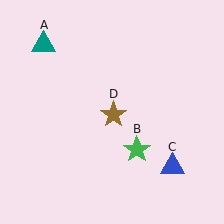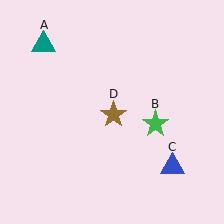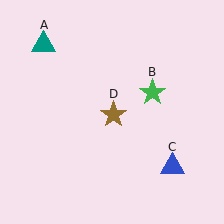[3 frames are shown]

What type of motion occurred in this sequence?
The green star (object B) rotated counterclockwise around the center of the scene.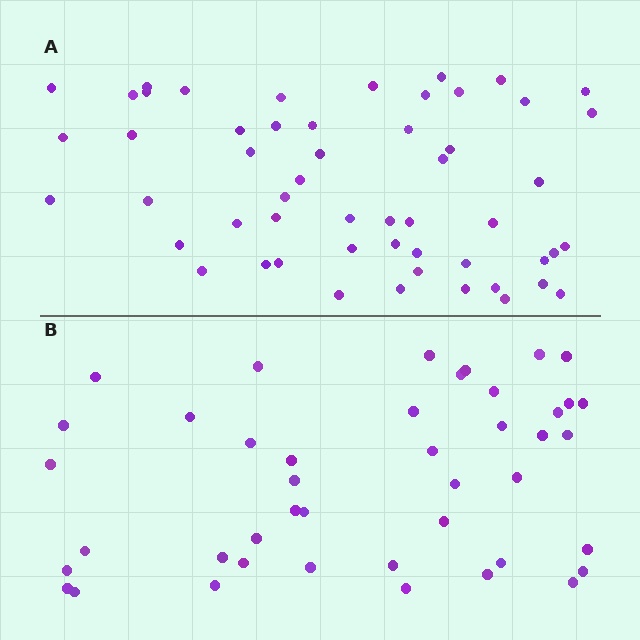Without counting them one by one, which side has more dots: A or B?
Region A (the top region) has more dots.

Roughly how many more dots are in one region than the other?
Region A has roughly 12 or so more dots than region B.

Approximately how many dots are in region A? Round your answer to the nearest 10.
About 50 dots. (The exact count is 54, which rounds to 50.)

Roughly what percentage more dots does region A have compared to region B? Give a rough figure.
About 25% more.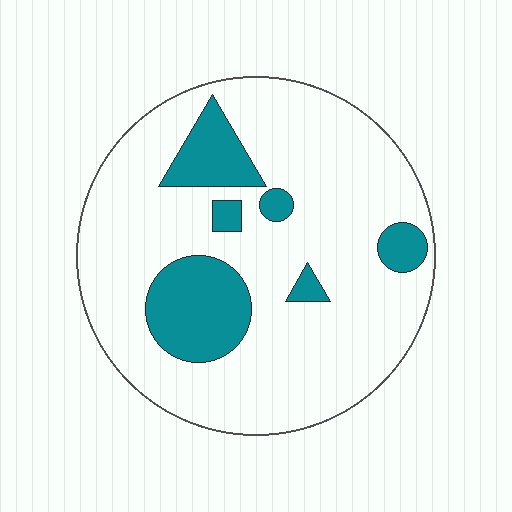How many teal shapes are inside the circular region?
6.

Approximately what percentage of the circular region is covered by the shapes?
Approximately 20%.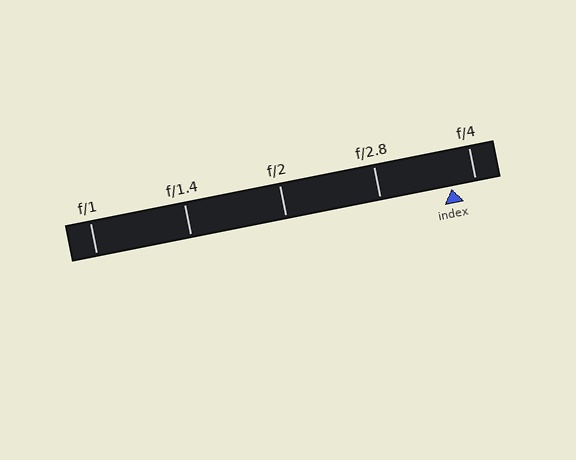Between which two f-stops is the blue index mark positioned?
The index mark is between f/2.8 and f/4.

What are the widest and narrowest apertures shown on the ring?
The widest aperture shown is f/1 and the narrowest is f/4.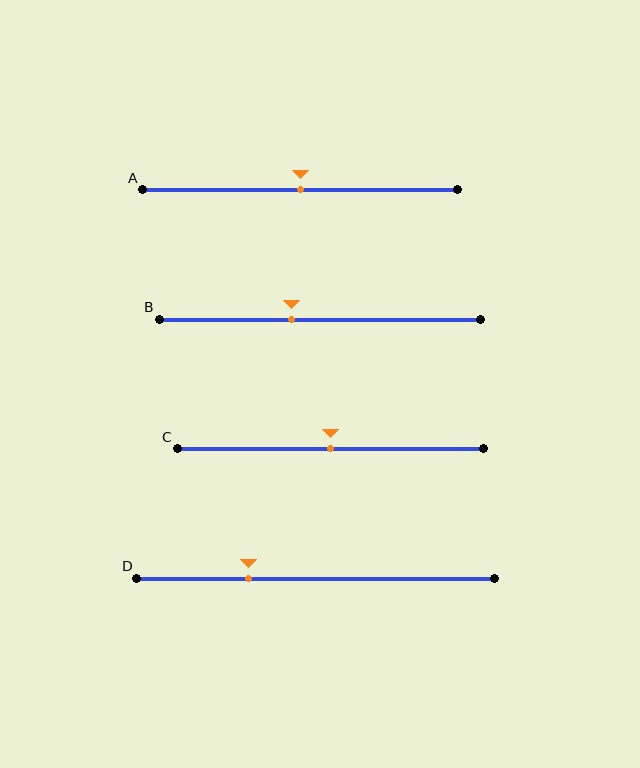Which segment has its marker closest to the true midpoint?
Segment A has its marker closest to the true midpoint.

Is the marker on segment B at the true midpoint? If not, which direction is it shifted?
No, the marker on segment B is shifted to the left by about 9% of the segment length.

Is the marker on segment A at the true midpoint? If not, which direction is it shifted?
Yes, the marker on segment A is at the true midpoint.